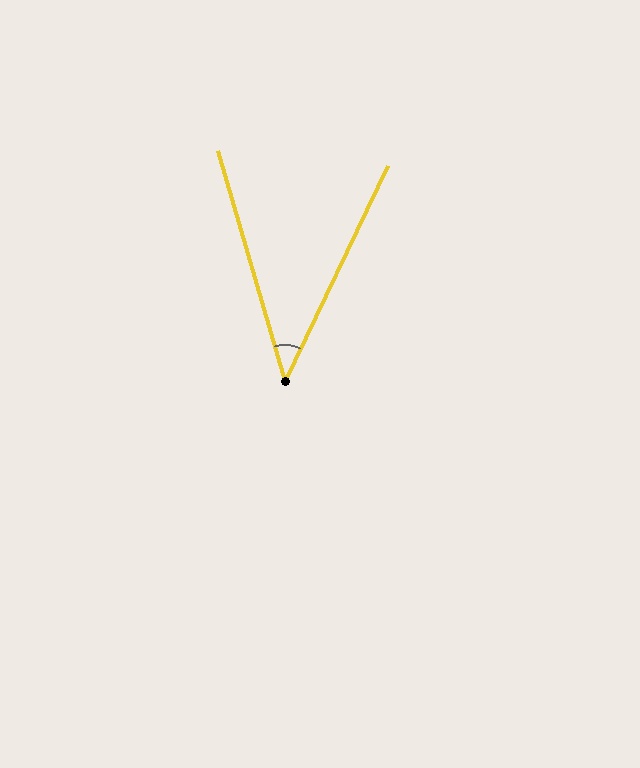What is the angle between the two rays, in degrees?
Approximately 42 degrees.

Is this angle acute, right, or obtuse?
It is acute.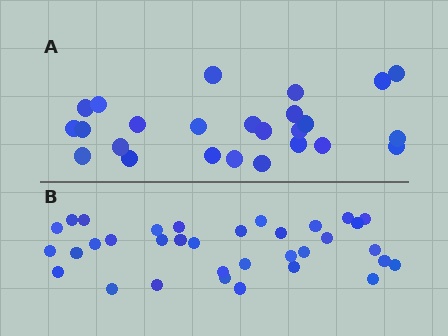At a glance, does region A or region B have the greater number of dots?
Region B (the bottom region) has more dots.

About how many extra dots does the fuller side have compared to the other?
Region B has roughly 8 or so more dots than region A.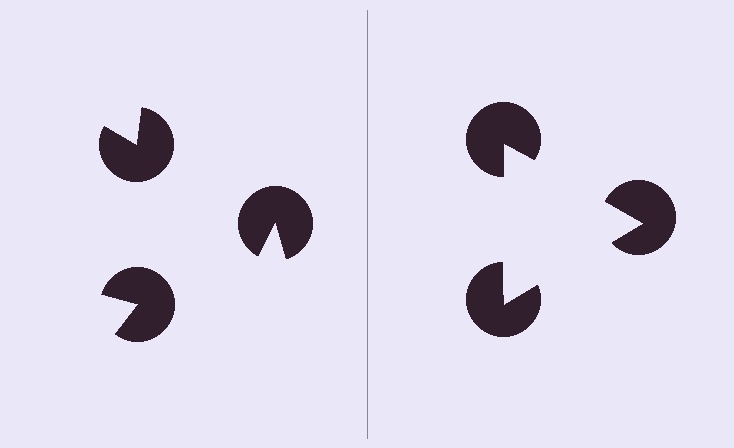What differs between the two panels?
The pac-man discs are positioned identically on both sides; only the wedge orientations differ. On the right they align to a triangle; on the left they are misaligned.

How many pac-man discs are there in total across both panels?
6 — 3 on each side.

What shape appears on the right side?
An illusory triangle.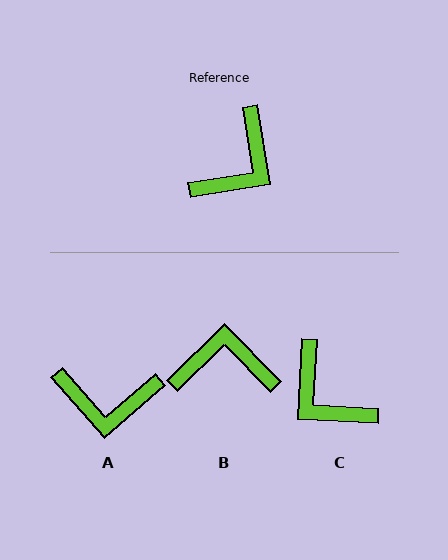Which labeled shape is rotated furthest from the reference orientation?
B, about 125 degrees away.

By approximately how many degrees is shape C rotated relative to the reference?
Approximately 102 degrees clockwise.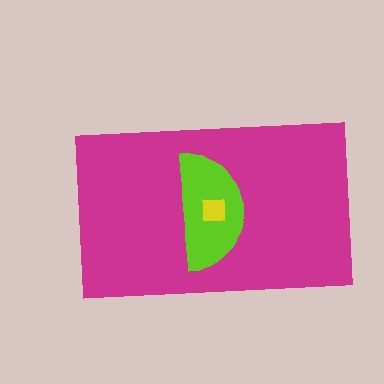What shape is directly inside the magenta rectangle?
The lime semicircle.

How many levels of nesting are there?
3.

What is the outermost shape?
The magenta rectangle.